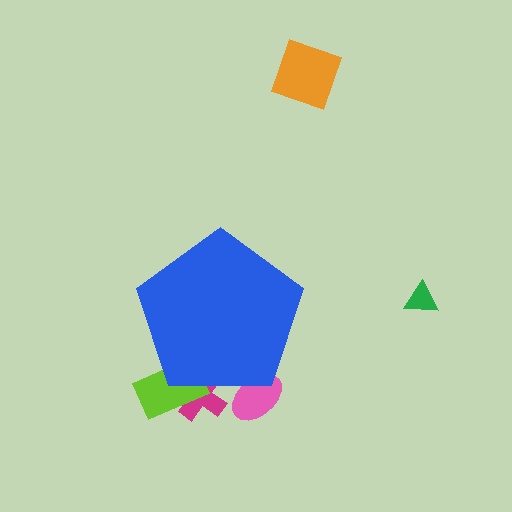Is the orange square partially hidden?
No, the orange square is fully visible.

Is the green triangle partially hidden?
No, the green triangle is fully visible.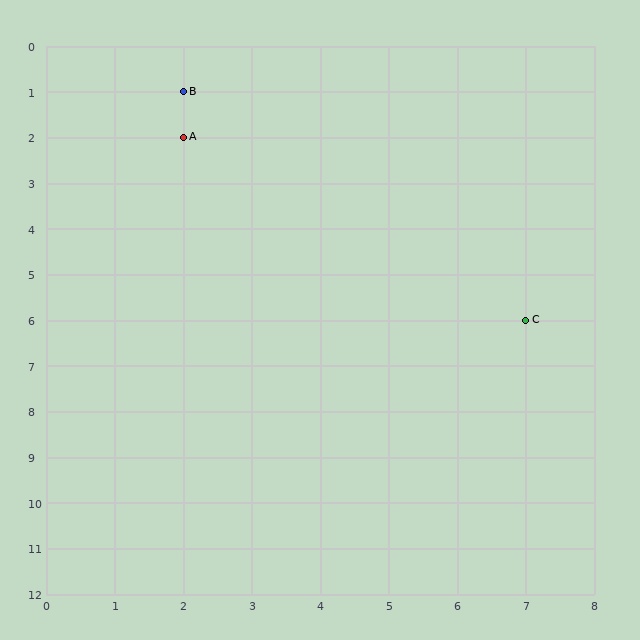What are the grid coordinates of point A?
Point A is at grid coordinates (2, 2).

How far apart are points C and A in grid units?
Points C and A are 5 columns and 4 rows apart (about 6.4 grid units diagonally).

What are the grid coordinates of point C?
Point C is at grid coordinates (7, 6).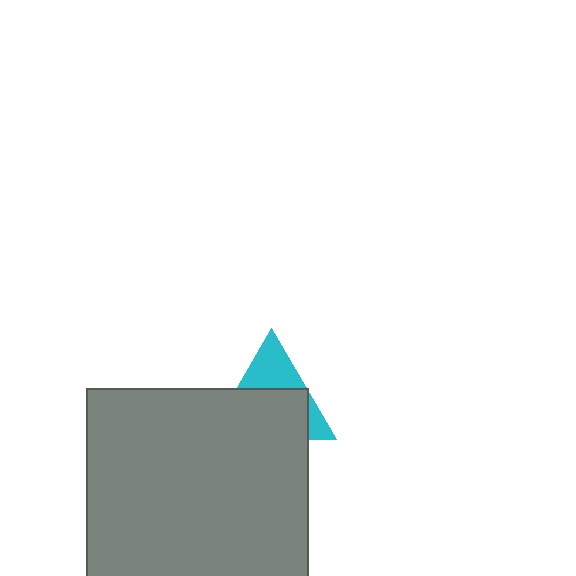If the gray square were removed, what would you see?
You would see the complete cyan triangle.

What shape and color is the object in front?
The object in front is a gray square.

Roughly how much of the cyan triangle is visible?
A small part of it is visible (roughly 38%).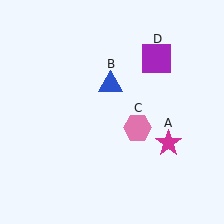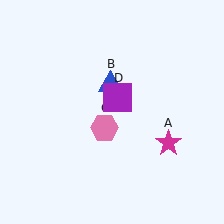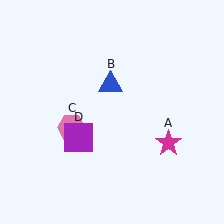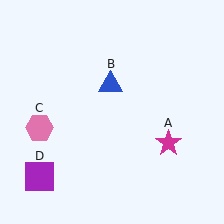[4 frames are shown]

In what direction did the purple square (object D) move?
The purple square (object D) moved down and to the left.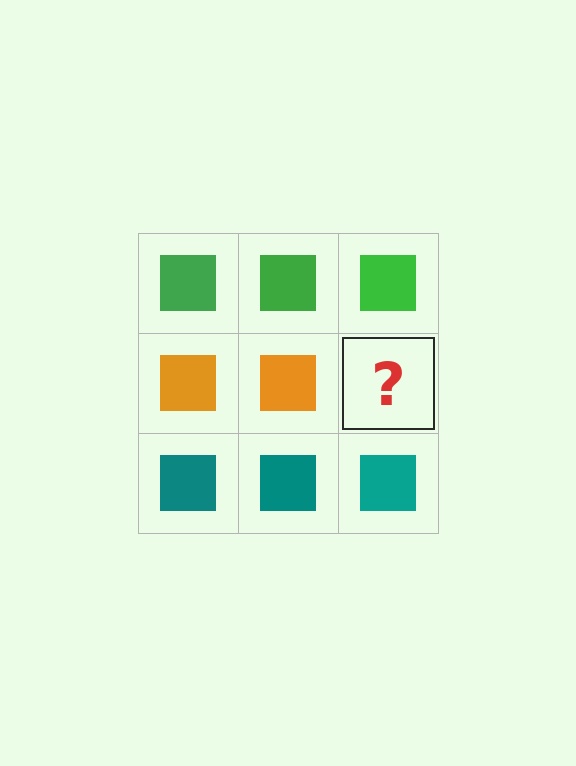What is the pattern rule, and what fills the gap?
The rule is that each row has a consistent color. The gap should be filled with an orange square.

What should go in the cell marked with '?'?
The missing cell should contain an orange square.